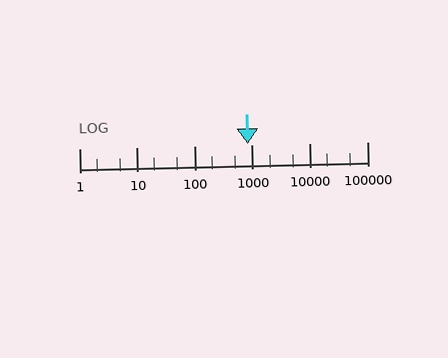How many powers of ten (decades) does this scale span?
The scale spans 5 decades, from 1 to 100000.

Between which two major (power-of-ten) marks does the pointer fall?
The pointer is between 100 and 1000.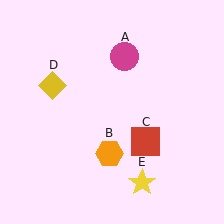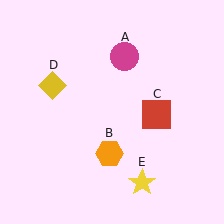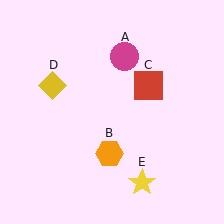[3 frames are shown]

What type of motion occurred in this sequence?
The red square (object C) rotated counterclockwise around the center of the scene.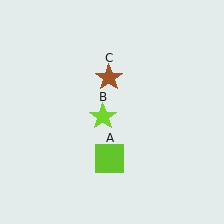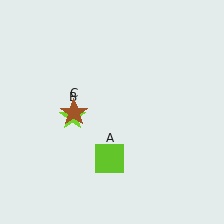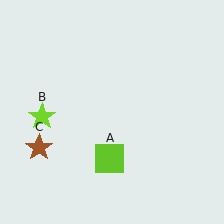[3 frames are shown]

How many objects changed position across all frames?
2 objects changed position: lime star (object B), brown star (object C).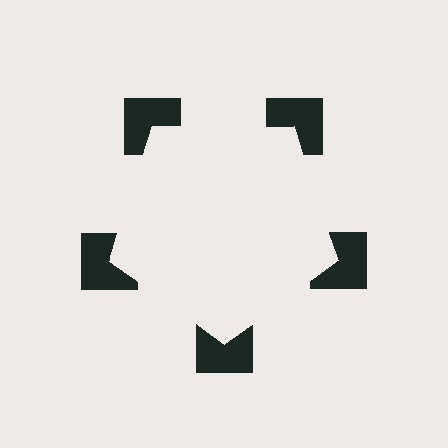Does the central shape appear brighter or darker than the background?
It typically appears slightly brighter than the background, even though no actual brightness change is drawn.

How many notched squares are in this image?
There are 5 — one at each vertex of the illusory pentagon.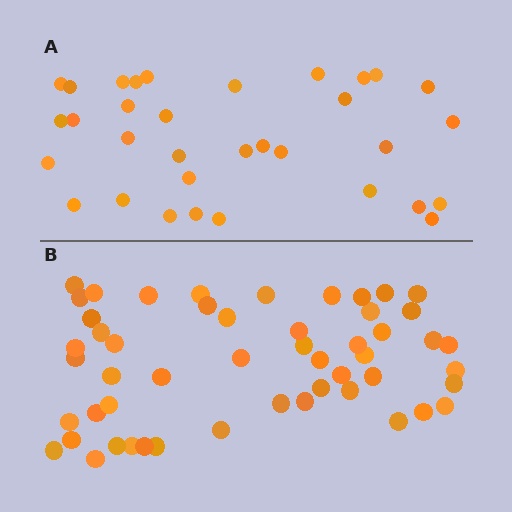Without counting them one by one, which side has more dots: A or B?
Region B (the bottom region) has more dots.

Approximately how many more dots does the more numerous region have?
Region B has approximately 20 more dots than region A.